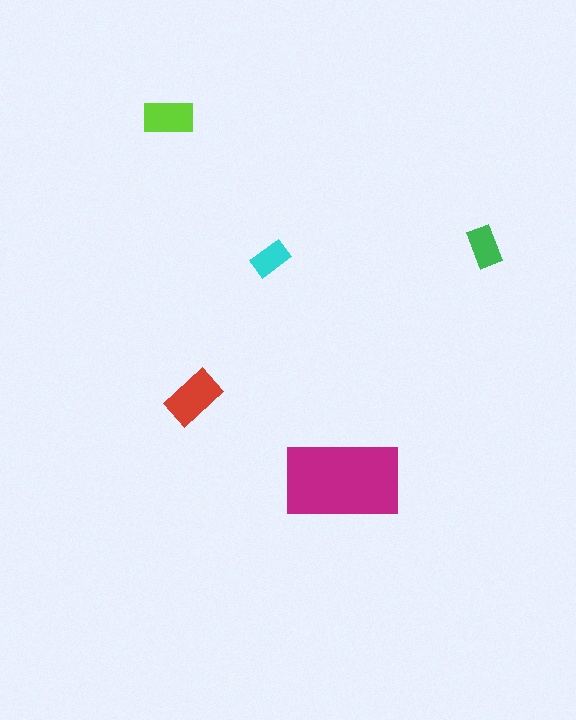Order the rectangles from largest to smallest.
the magenta one, the red one, the lime one, the green one, the cyan one.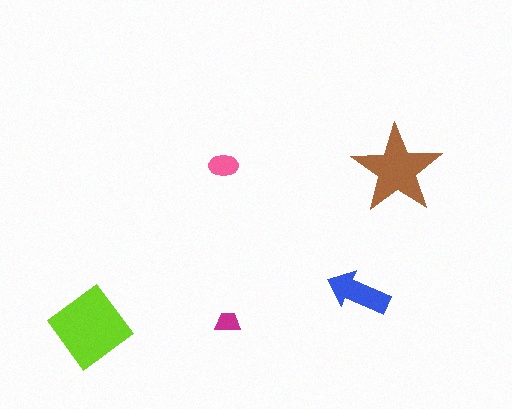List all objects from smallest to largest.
The magenta trapezoid, the pink ellipse, the blue arrow, the brown star, the lime diamond.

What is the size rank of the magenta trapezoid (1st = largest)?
5th.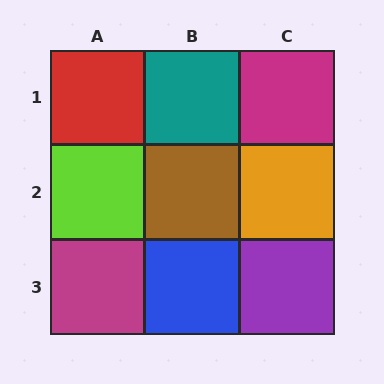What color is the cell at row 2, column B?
Brown.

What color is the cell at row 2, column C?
Orange.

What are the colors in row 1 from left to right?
Red, teal, magenta.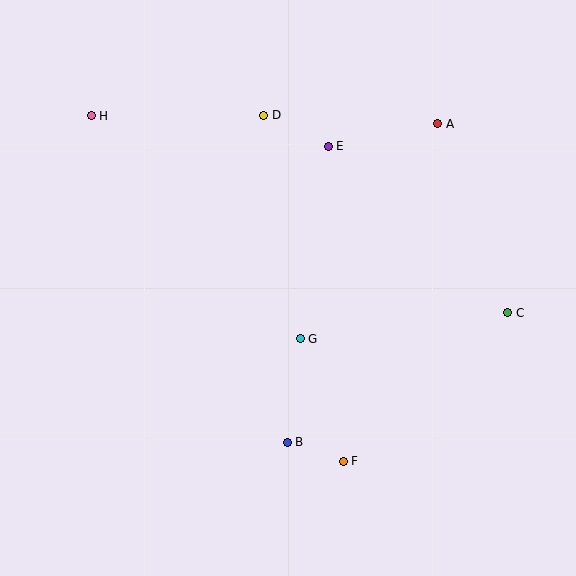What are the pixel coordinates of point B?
Point B is at (287, 442).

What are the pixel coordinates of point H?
Point H is at (91, 116).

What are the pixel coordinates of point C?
Point C is at (508, 313).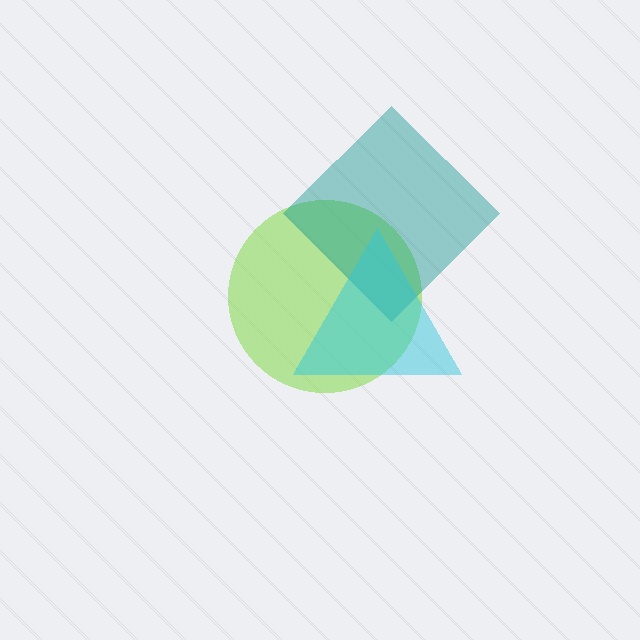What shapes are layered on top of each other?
The layered shapes are: a lime circle, a teal diamond, a cyan triangle.